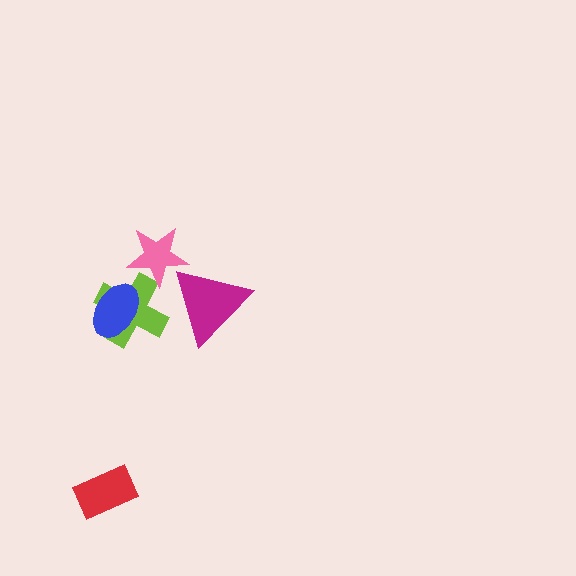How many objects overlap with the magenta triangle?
1 object overlaps with the magenta triangle.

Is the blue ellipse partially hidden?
No, no other shape covers it.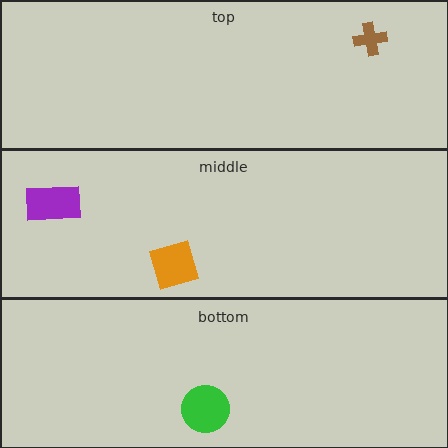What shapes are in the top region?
The brown cross.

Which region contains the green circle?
The bottom region.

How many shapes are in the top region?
1.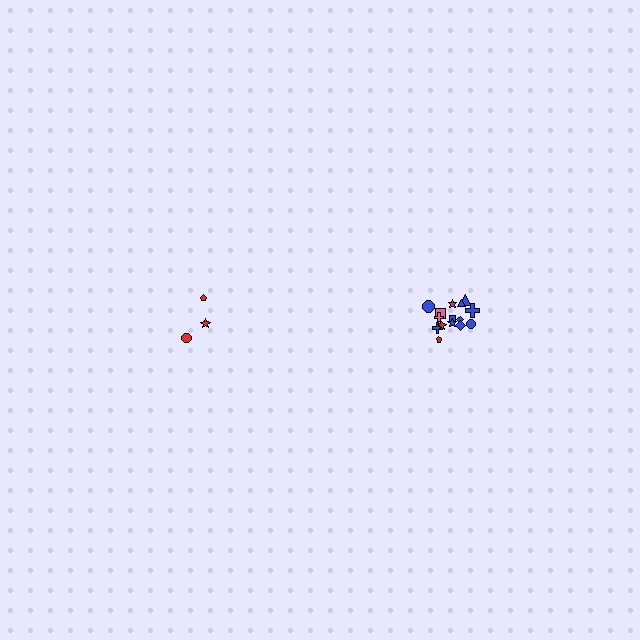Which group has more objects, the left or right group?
The right group.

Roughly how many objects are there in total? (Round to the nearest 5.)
Roughly 20 objects in total.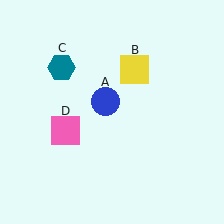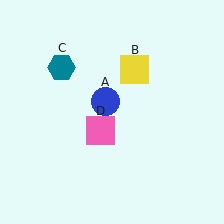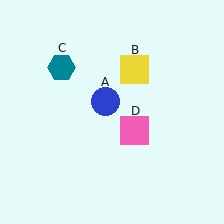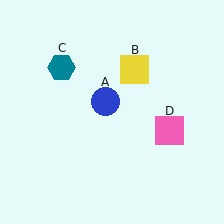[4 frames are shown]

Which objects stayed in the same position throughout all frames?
Blue circle (object A) and yellow square (object B) and teal hexagon (object C) remained stationary.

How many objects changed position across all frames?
1 object changed position: pink square (object D).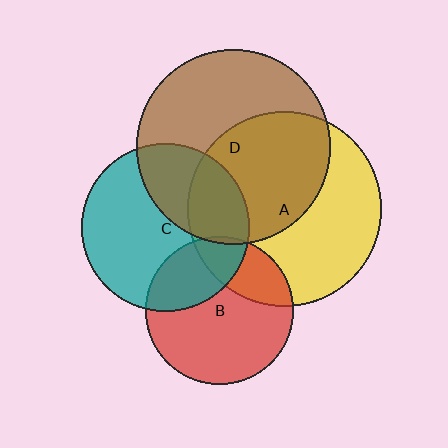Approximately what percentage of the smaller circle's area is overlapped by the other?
Approximately 25%.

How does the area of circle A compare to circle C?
Approximately 1.3 times.